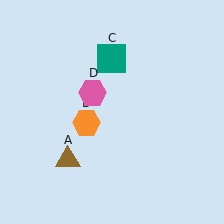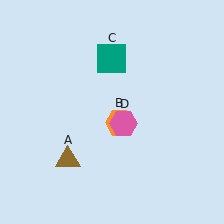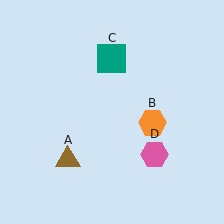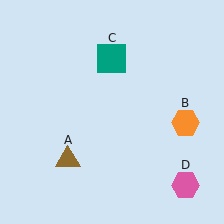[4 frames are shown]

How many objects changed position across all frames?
2 objects changed position: orange hexagon (object B), pink hexagon (object D).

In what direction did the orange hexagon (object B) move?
The orange hexagon (object B) moved right.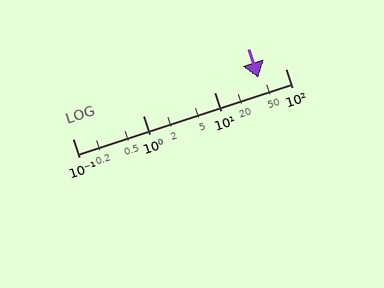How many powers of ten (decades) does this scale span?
The scale spans 3 decades, from 0.1 to 100.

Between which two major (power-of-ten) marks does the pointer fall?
The pointer is between 10 and 100.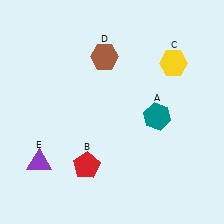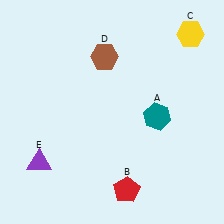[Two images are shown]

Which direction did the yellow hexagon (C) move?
The yellow hexagon (C) moved up.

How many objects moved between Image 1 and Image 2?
2 objects moved between the two images.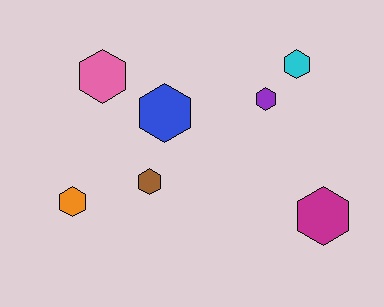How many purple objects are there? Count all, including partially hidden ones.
There is 1 purple object.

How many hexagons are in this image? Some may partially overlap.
There are 7 hexagons.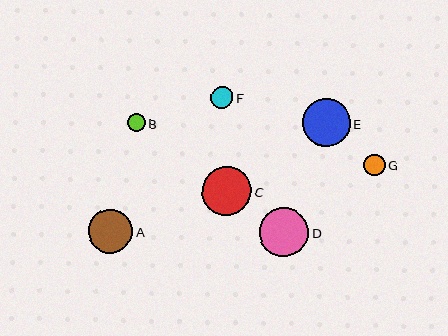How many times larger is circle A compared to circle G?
Circle A is approximately 2.1 times the size of circle G.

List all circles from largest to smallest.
From largest to smallest: C, D, E, A, F, G, B.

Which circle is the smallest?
Circle B is the smallest with a size of approximately 18 pixels.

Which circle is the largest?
Circle C is the largest with a size of approximately 50 pixels.